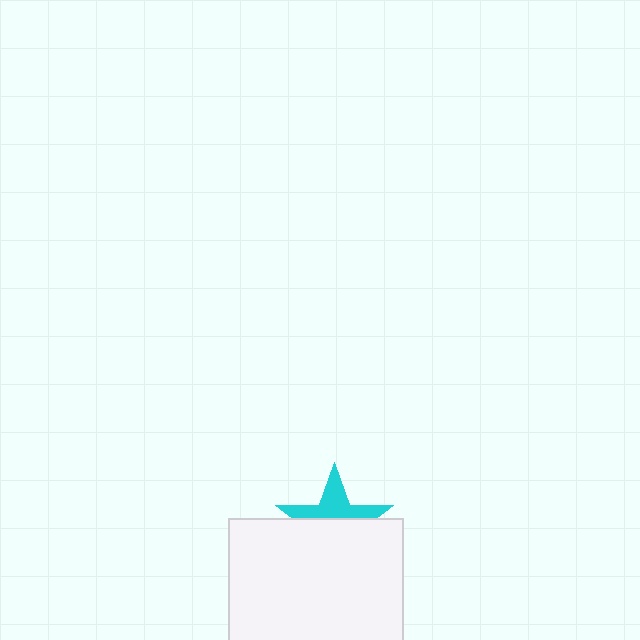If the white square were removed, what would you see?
You would see the complete cyan star.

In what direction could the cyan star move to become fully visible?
The cyan star could move up. That would shift it out from behind the white square entirely.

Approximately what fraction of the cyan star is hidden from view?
Roughly 59% of the cyan star is hidden behind the white square.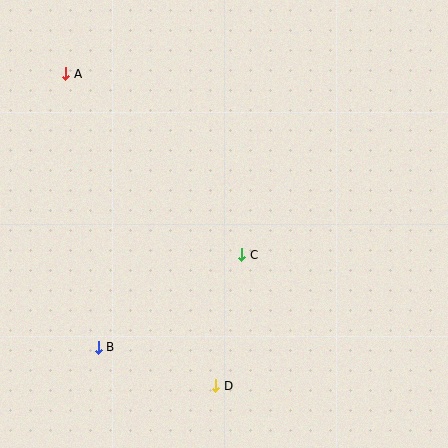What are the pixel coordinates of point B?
Point B is at (98, 347).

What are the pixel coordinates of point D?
Point D is at (216, 386).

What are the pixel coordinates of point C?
Point C is at (242, 255).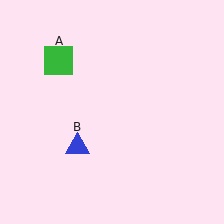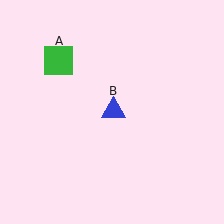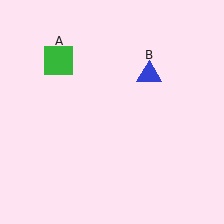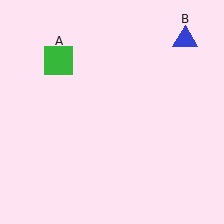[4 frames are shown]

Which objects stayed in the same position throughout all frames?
Green square (object A) remained stationary.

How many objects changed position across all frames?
1 object changed position: blue triangle (object B).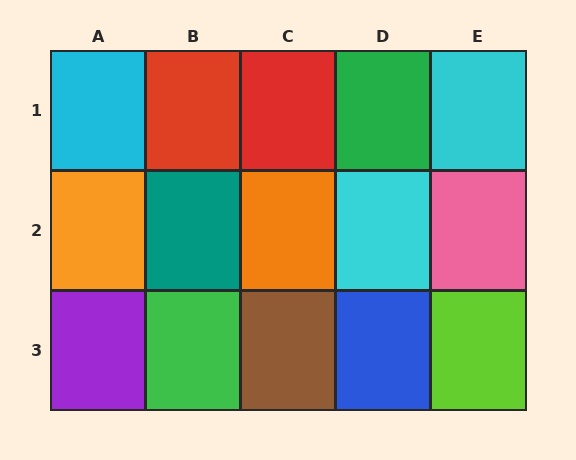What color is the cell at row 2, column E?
Pink.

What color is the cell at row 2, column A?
Orange.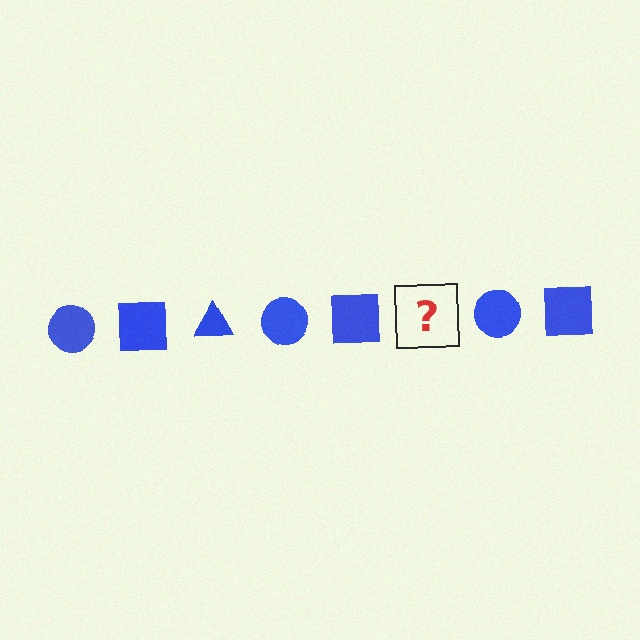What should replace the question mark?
The question mark should be replaced with a blue triangle.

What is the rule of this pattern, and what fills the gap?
The rule is that the pattern cycles through circle, square, triangle shapes in blue. The gap should be filled with a blue triangle.